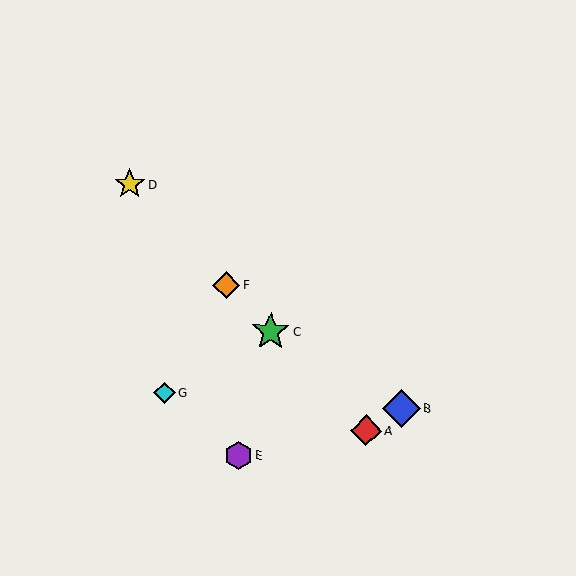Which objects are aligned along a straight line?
Objects A, C, D, F are aligned along a straight line.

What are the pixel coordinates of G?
Object G is at (165, 393).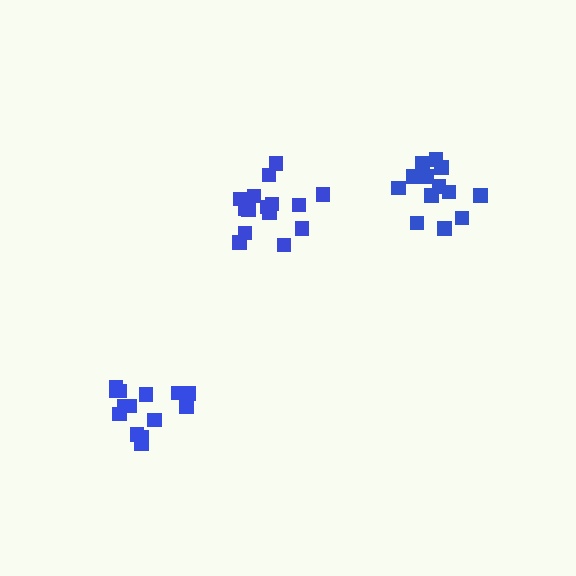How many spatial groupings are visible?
There are 3 spatial groupings.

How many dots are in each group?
Group 1: 15 dots, Group 2: 14 dots, Group 3: 13 dots (42 total).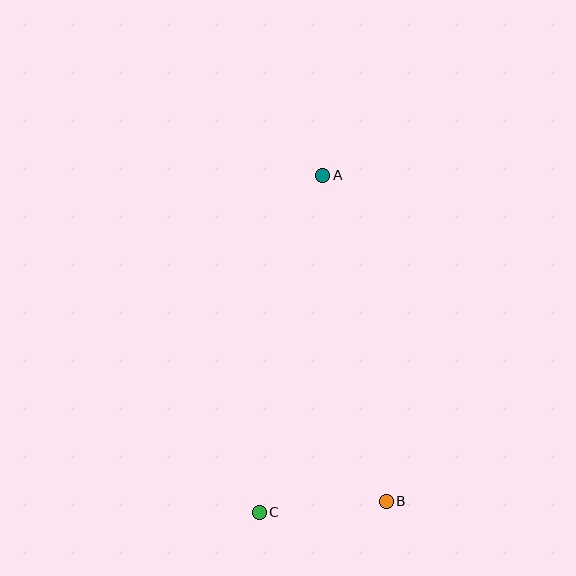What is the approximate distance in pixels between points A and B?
The distance between A and B is approximately 332 pixels.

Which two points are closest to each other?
Points B and C are closest to each other.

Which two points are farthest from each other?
Points A and C are farthest from each other.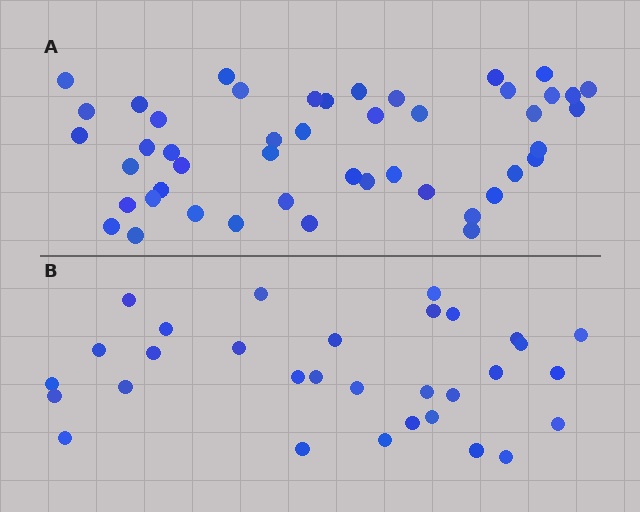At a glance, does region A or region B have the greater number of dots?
Region A (the top region) has more dots.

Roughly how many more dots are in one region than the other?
Region A has approximately 15 more dots than region B.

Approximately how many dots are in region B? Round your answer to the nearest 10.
About 30 dots. (The exact count is 31, which rounds to 30.)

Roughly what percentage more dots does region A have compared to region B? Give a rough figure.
About 50% more.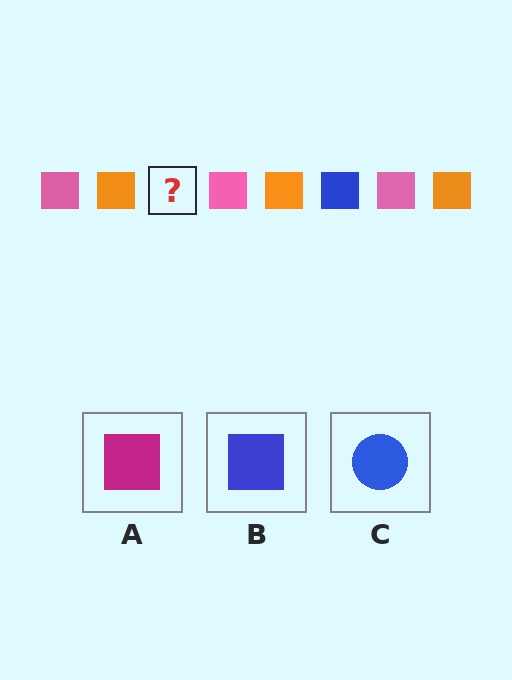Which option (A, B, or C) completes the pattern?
B.